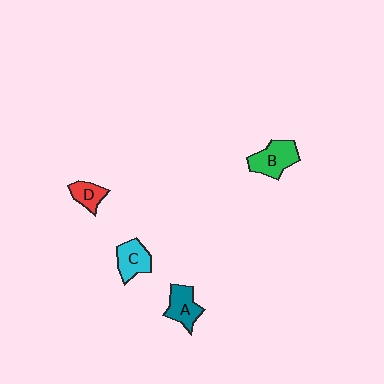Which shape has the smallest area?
Shape D (red).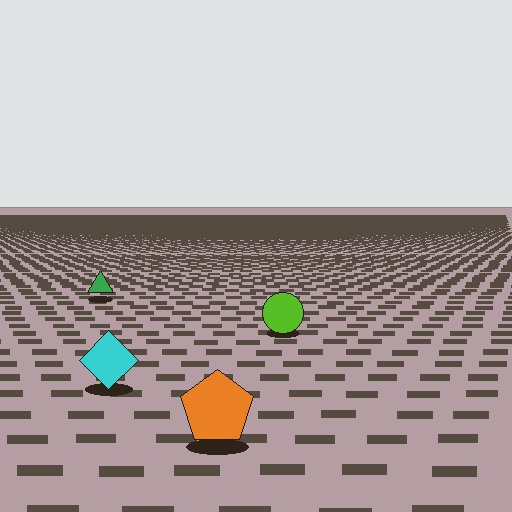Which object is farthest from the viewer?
The green triangle is farthest from the viewer. It appears smaller and the ground texture around it is denser.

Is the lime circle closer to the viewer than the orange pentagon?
No. The orange pentagon is closer — you can tell from the texture gradient: the ground texture is coarser near it.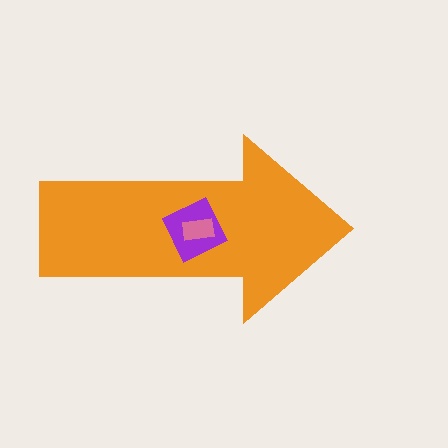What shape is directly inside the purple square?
The pink rectangle.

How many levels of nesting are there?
3.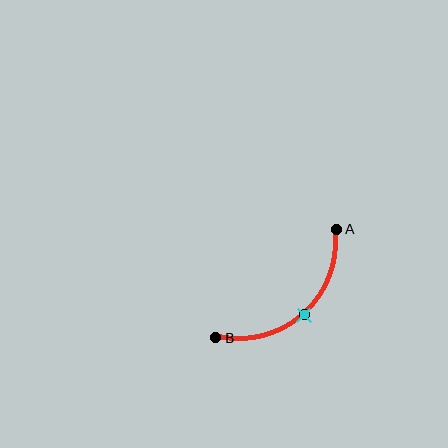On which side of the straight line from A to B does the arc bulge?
The arc bulges below and to the right of the straight line connecting A and B.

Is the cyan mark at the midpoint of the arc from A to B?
Yes. The cyan mark lies on the arc at equal arc-length from both A and B — it is the arc midpoint.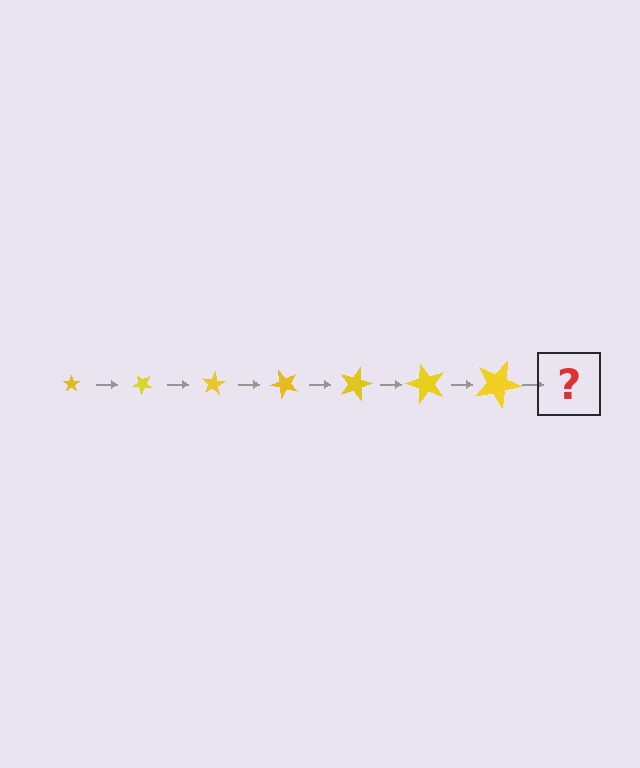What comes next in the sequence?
The next element should be a star, larger than the previous one and rotated 280 degrees from the start.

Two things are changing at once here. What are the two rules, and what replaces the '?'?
The two rules are that the star grows larger each step and it rotates 40 degrees each step. The '?' should be a star, larger than the previous one and rotated 280 degrees from the start.